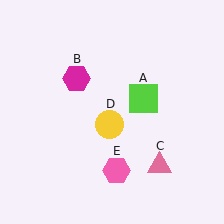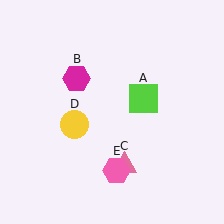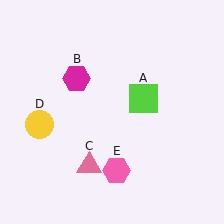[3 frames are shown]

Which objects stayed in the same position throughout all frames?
Lime square (object A) and magenta hexagon (object B) and pink hexagon (object E) remained stationary.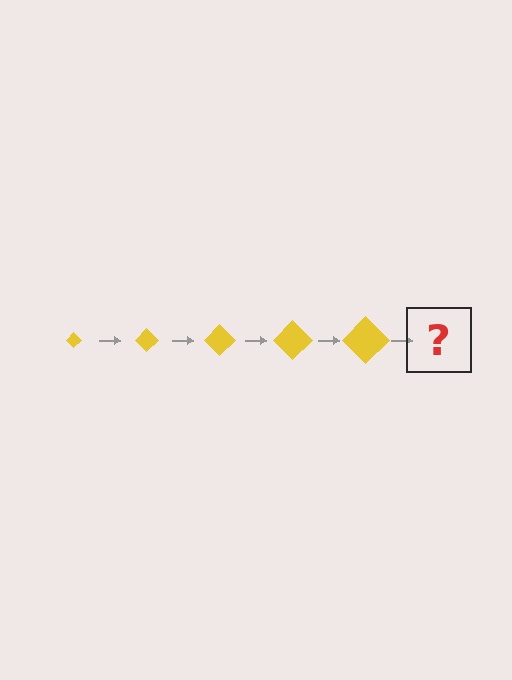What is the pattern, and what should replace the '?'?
The pattern is that the diamond gets progressively larger each step. The '?' should be a yellow diamond, larger than the previous one.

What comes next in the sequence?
The next element should be a yellow diamond, larger than the previous one.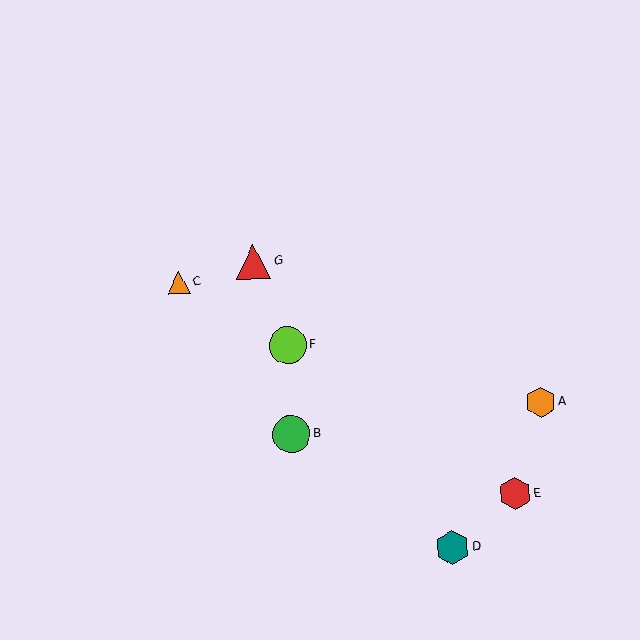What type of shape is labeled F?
Shape F is a lime circle.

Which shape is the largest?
The green circle (labeled B) is the largest.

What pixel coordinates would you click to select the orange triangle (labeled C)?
Click at (179, 283) to select the orange triangle C.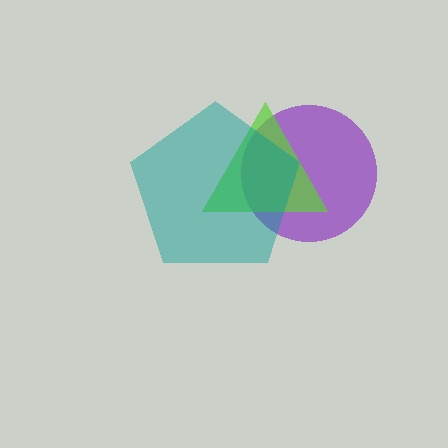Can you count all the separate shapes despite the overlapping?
Yes, there are 3 separate shapes.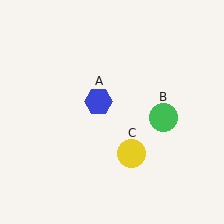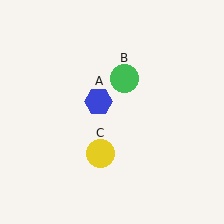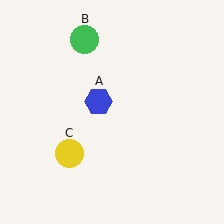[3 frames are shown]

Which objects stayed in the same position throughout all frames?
Blue hexagon (object A) remained stationary.